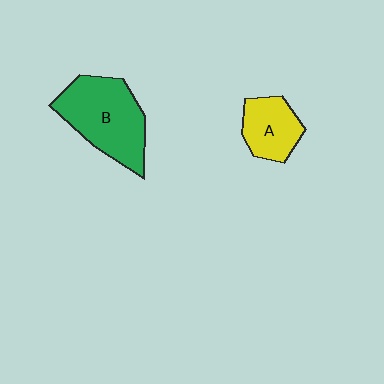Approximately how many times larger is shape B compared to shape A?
Approximately 1.8 times.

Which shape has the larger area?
Shape B (green).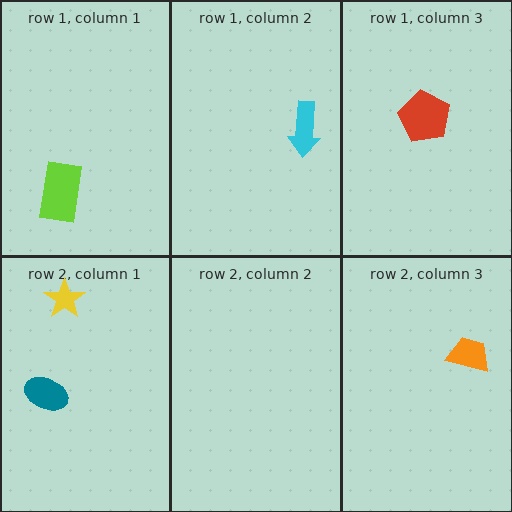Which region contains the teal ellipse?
The row 2, column 1 region.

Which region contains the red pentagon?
The row 1, column 3 region.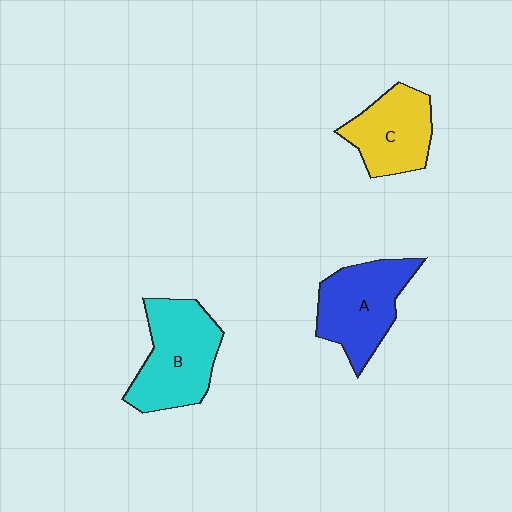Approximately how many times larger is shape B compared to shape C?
Approximately 1.3 times.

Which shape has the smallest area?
Shape C (yellow).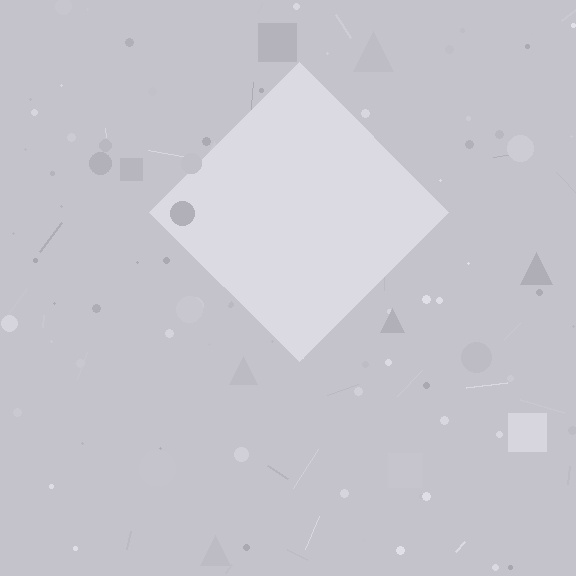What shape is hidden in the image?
A diamond is hidden in the image.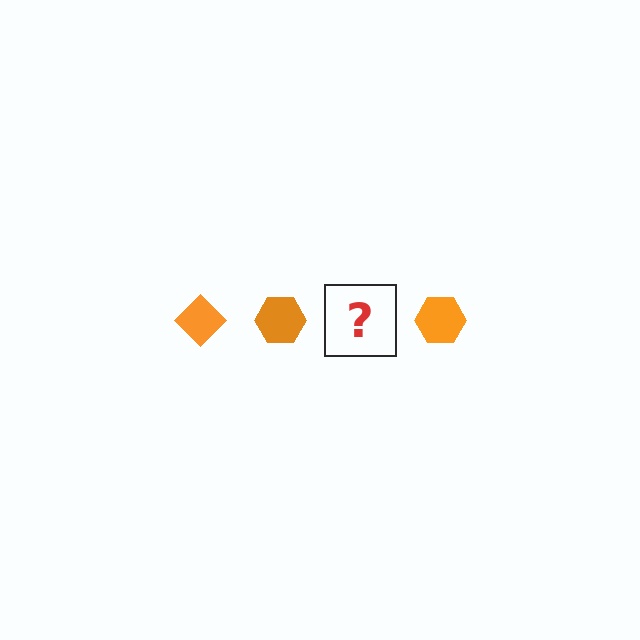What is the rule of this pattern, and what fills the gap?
The rule is that the pattern cycles through diamond, hexagon shapes in orange. The gap should be filled with an orange diamond.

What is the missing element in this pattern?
The missing element is an orange diamond.